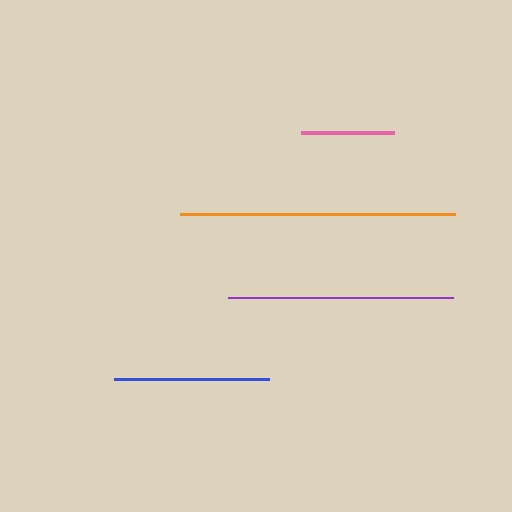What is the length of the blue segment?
The blue segment is approximately 155 pixels long.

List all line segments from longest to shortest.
From longest to shortest: orange, purple, blue, pink.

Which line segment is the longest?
The orange line is the longest at approximately 275 pixels.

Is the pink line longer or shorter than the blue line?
The blue line is longer than the pink line.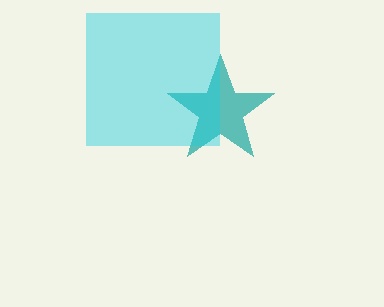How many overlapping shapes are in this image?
There are 2 overlapping shapes in the image.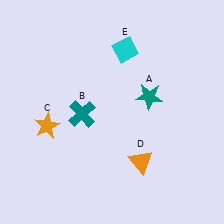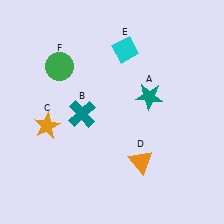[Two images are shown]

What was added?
A green circle (F) was added in Image 2.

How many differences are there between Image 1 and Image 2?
There is 1 difference between the two images.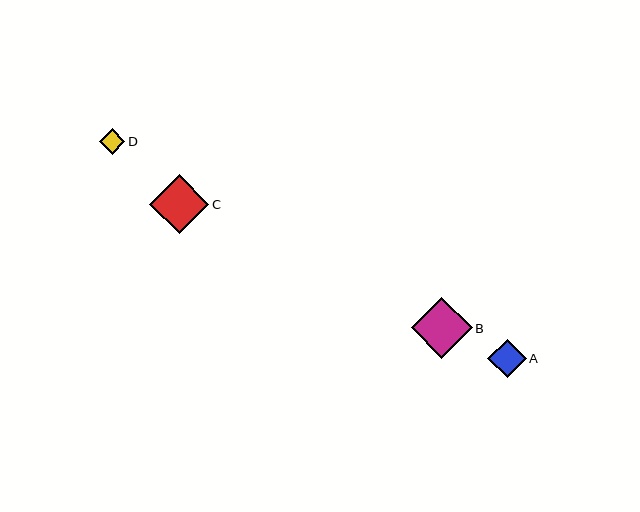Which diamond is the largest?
Diamond B is the largest with a size of approximately 61 pixels.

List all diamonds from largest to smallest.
From largest to smallest: B, C, A, D.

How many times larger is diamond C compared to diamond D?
Diamond C is approximately 2.3 times the size of diamond D.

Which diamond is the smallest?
Diamond D is the smallest with a size of approximately 25 pixels.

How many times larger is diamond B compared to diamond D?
Diamond B is approximately 2.4 times the size of diamond D.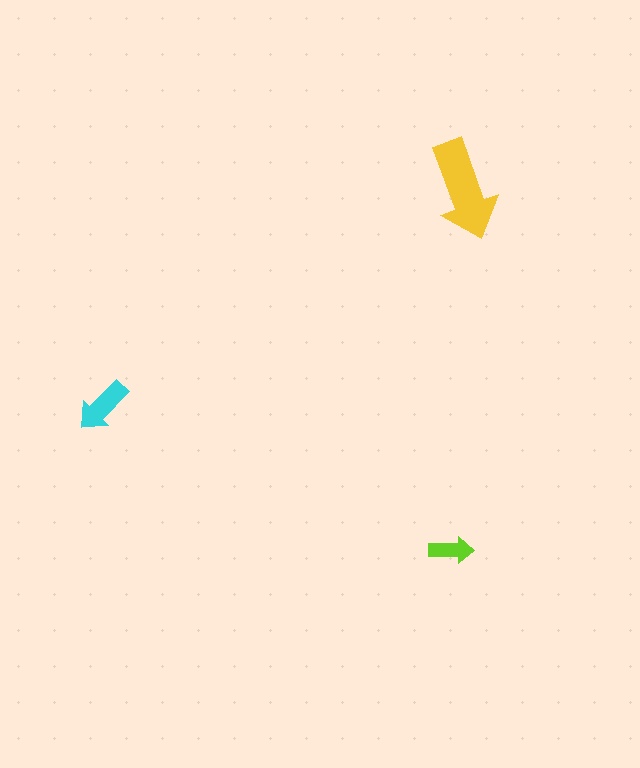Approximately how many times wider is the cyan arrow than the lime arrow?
About 1.5 times wider.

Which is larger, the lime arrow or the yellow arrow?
The yellow one.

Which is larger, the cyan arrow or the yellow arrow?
The yellow one.